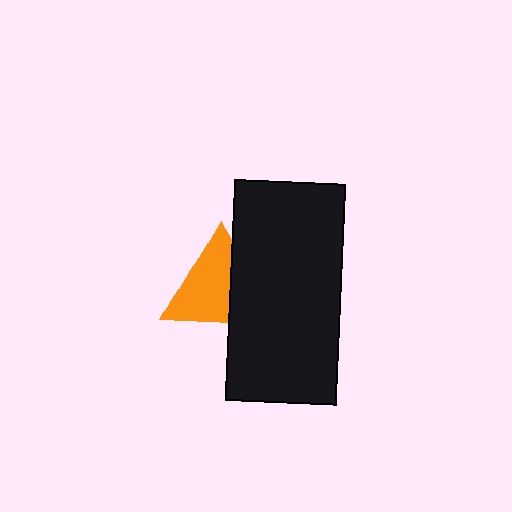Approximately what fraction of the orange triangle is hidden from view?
Roughly 33% of the orange triangle is hidden behind the black rectangle.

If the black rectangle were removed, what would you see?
You would see the complete orange triangle.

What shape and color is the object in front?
The object in front is a black rectangle.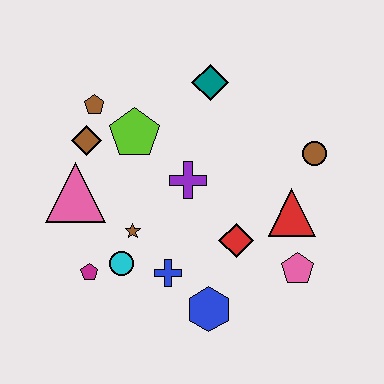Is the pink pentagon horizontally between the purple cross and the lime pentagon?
No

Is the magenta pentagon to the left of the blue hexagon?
Yes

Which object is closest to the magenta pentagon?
The cyan circle is closest to the magenta pentagon.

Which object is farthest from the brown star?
The brown circle is farthest from the brown star.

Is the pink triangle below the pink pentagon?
No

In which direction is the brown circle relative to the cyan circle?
The brown circle is to the right of the cyan circle.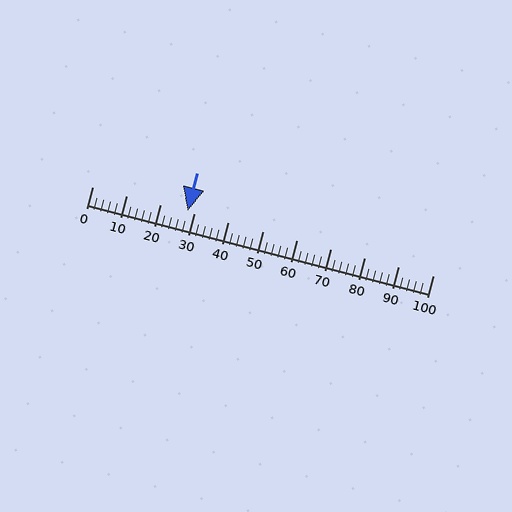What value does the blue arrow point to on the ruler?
The blue arrow points to approximately 28.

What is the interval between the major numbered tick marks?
The major tick marks are spaced 10 units apart.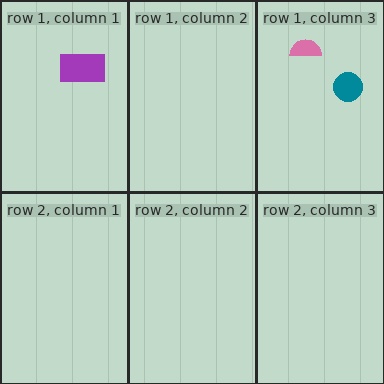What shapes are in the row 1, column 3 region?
The teal circle, the pink semicircle.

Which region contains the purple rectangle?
The row 1, column 1 region.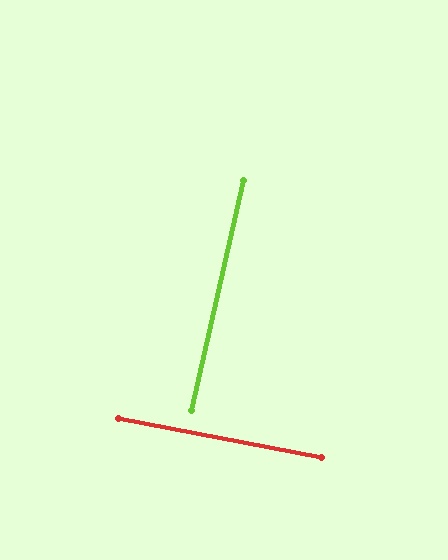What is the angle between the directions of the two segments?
Approximately 88 degrees.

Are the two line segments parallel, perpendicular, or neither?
Perpendicular — they meet at approximately 88°.